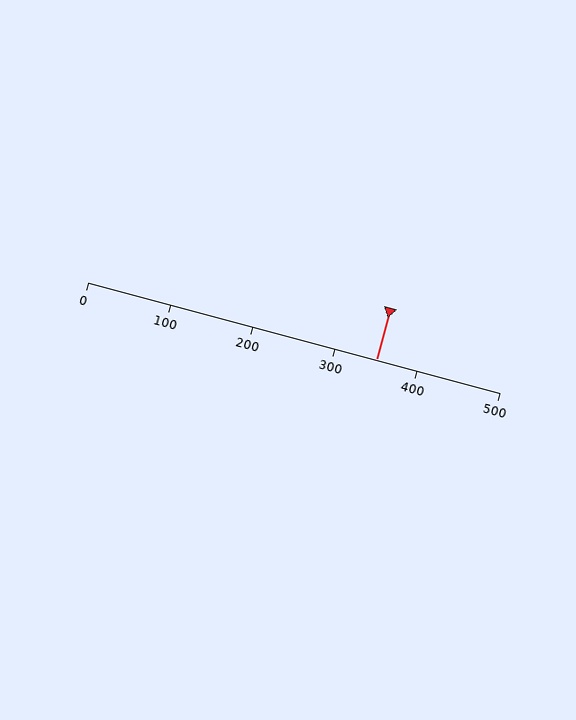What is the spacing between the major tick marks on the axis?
The major ticks are spaced 100 apart.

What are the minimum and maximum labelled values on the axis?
The axis runs from 0 to 500.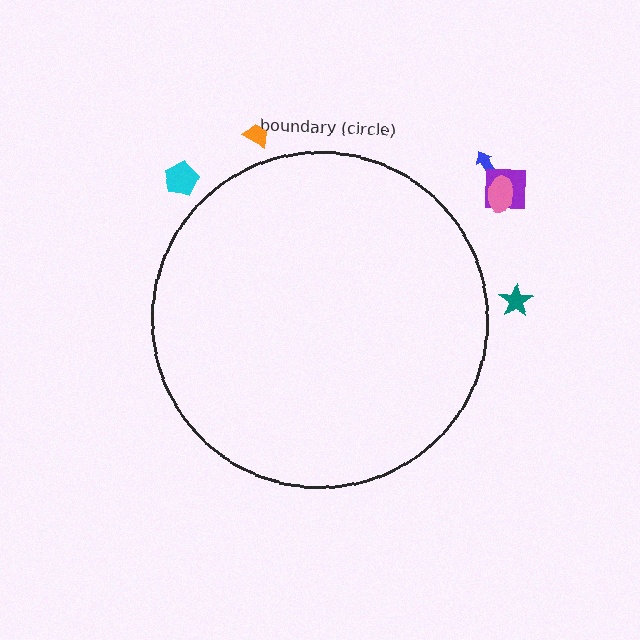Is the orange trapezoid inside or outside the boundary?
Outside.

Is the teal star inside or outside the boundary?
Outside.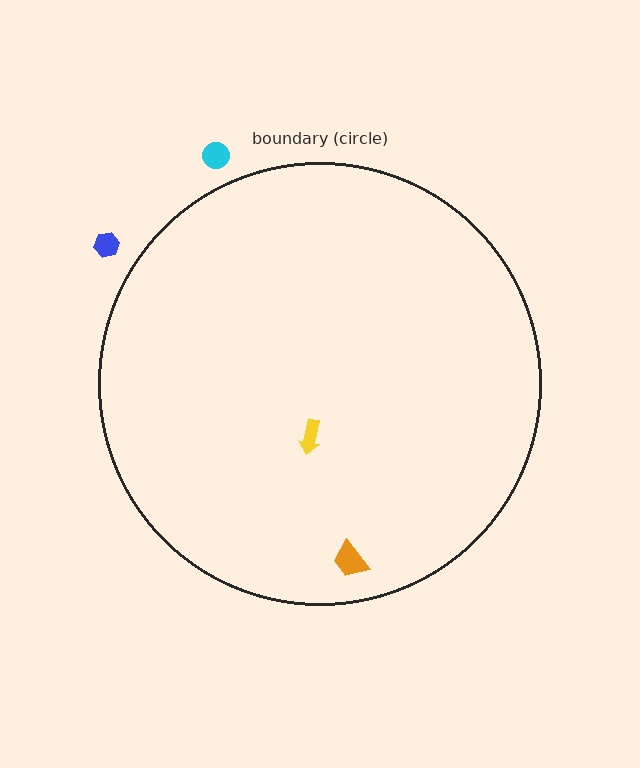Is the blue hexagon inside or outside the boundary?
Outside.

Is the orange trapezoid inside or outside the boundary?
Inside.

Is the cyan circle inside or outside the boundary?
Outside.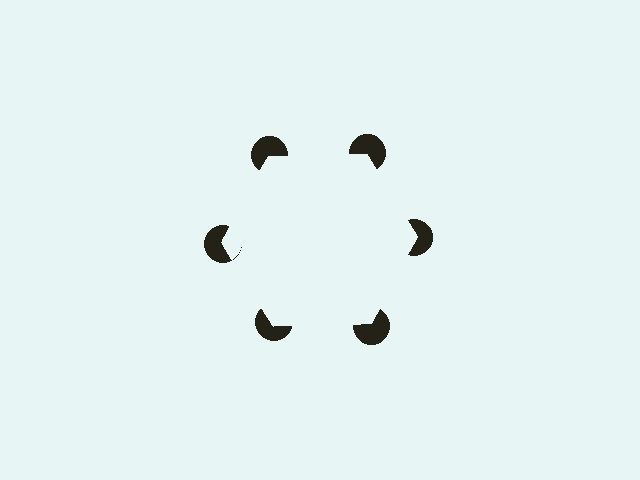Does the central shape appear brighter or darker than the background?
It typically appears slightly brighter than the background, even though no actual brightness change is drawn.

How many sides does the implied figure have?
6 sides.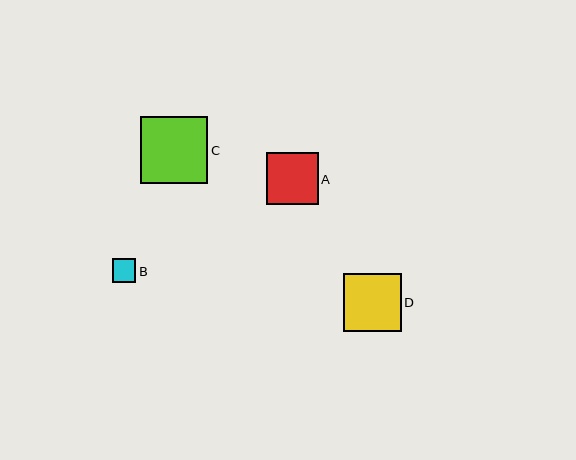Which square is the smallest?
Square B is the smallest with a size of approximately 23 pixels.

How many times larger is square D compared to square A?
Square D is approximately 1.1 times the size of square A.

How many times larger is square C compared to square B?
Square C is approximately 2.9 times the size of square B.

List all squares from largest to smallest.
From largest to smallest: C, D, A, B.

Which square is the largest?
Square C is the largest with a size of approximately 67 pixels.